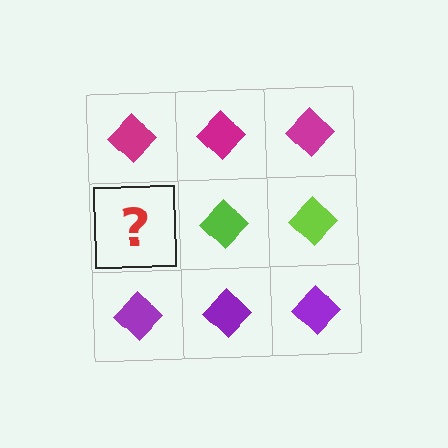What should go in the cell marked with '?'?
The missing cell should contain a lime diamond.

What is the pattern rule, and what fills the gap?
The rule is that each row has a consistent color. The gap should be filled with a lime diamond.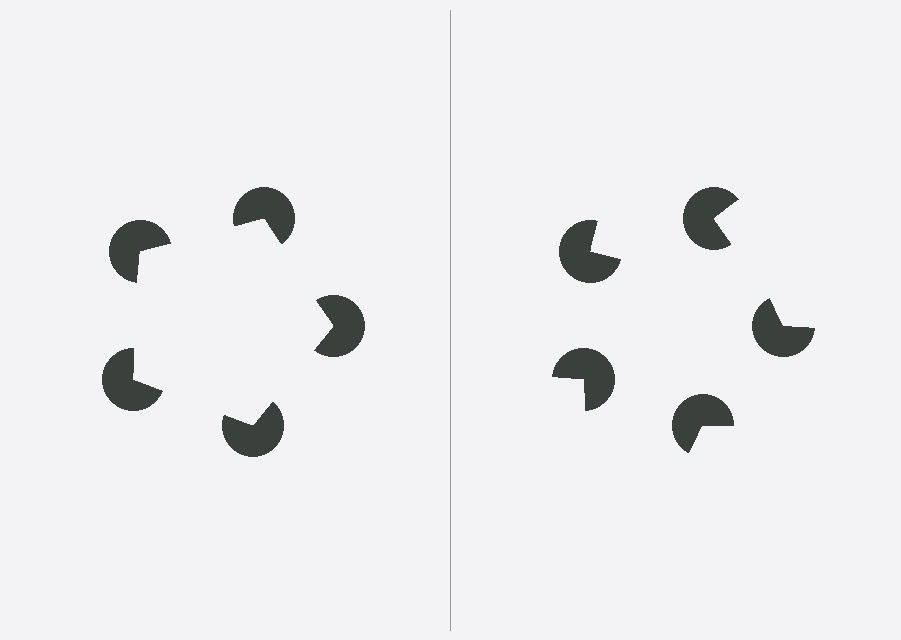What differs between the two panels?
The pac-man discs are positioned identically on both sides; only the wedge orientations differ. On the left they align to a pentagon; on the right they are misaligned.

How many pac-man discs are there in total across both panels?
10 — 5 on each side.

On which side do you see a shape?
An illusory pentagon appears on the left side. On the right side the wedge cuts are rotated, so no coherent shape forms.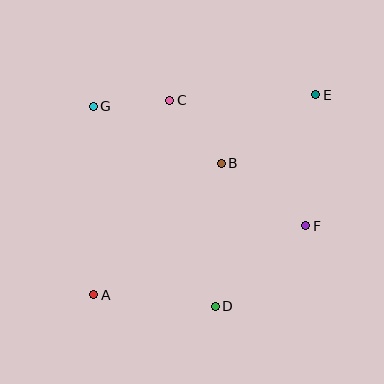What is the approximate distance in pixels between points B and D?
The distance between B and D is approximately 143 pixels.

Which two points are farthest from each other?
Points A and E are farthest from each other.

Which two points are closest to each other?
Points C and G are closest to each other.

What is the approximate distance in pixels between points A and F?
The distance between A and F is approximately 223 pixels.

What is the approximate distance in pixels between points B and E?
The distance between B and E is approximately 117 pixels.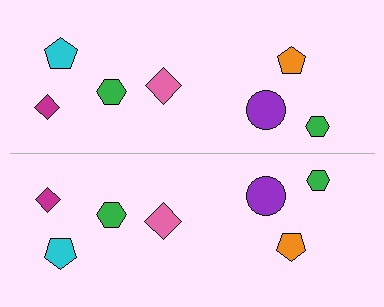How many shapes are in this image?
There are 14 shapes in this image.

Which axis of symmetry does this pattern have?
The pattern has a horizontal axis of symmetry running through the center of the image.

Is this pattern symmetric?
Yes, this pattern has bilateral (reflection) symmetry.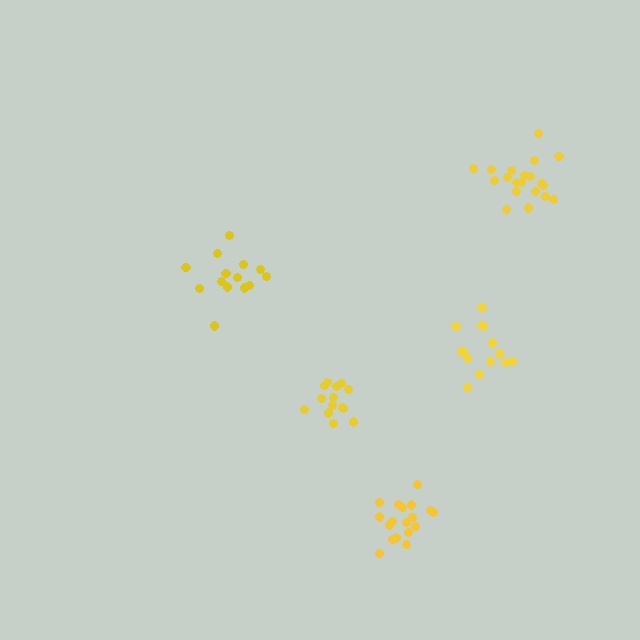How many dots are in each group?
Group 1: 14 dots, Group 2: 20 dots, Group 3: 14 dots, Group 4: 14 dots, Group 5: 19 dots (81 total).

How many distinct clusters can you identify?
There are 5 distinct clusters.